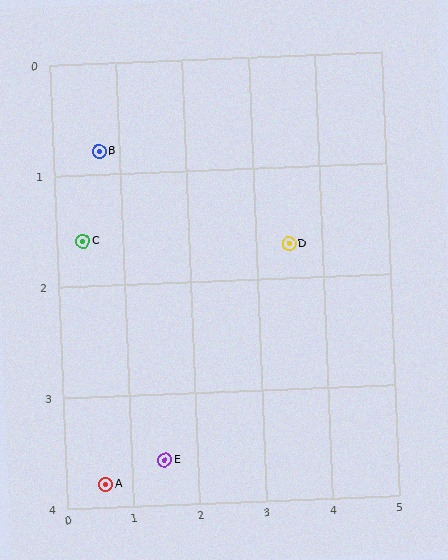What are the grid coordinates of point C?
Point C is at approximately (0.4, 1.6).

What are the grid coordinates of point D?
Point D is at approximately (3.5, 1.7).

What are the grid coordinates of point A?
Point A is at approximately (0.6, 3.8).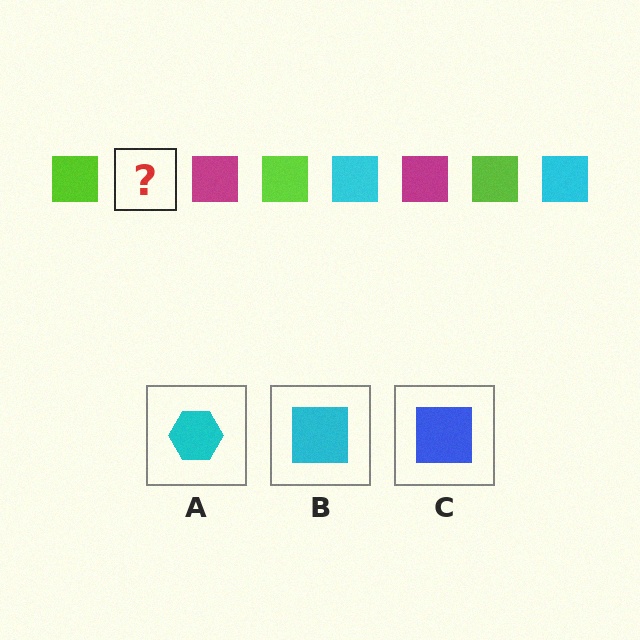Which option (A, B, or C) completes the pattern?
B.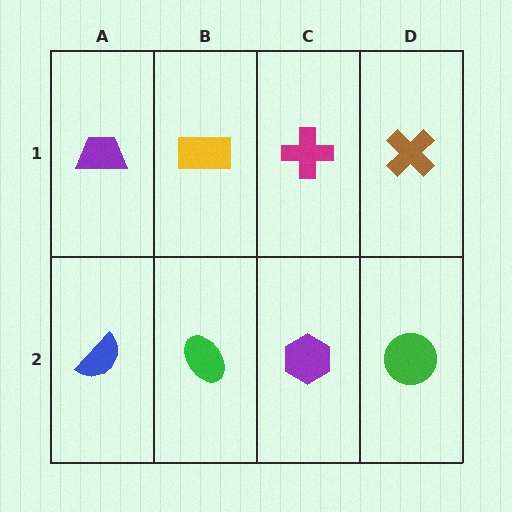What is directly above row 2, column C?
A magenta cross.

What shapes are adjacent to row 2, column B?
A yellow rectangle (row 1, column B), a blue semicircle (row 2, column A), a purple hexagon (row 2, column C).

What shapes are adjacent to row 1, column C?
A purple hexagon (row 2, column C), a yellow rectangle (row 1, column B), a brown cross (row 1, column D).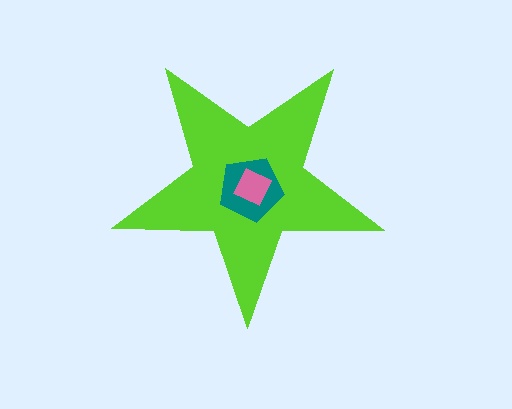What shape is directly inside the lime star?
The teal pentagon.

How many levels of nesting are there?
3.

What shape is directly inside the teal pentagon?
The pink diamond.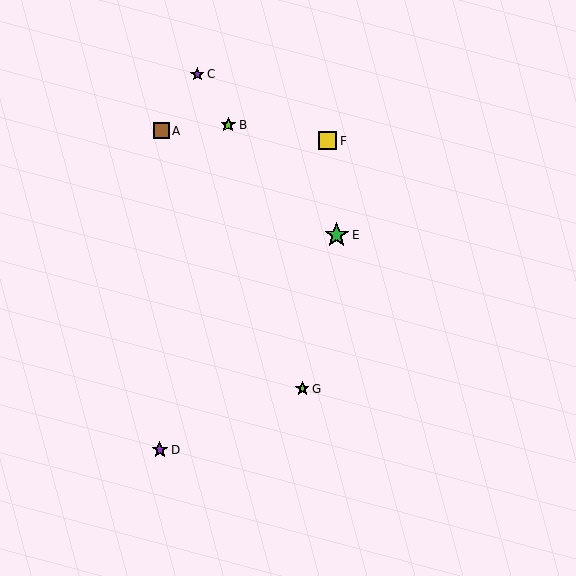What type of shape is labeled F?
Shape F is a yellow square.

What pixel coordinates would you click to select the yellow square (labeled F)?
Click at (328, 141) to select the yellow square F.